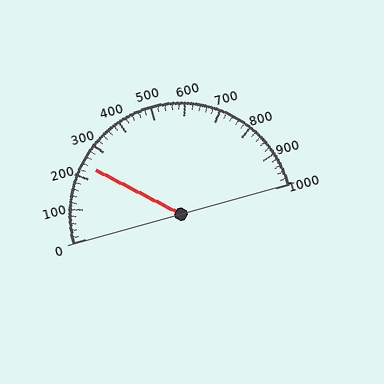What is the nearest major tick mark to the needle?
The nearest major tick mark is 200.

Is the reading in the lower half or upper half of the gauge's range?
The reading is in the lower half of the range (0 to 1000).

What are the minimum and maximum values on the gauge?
The gauge ranges from 0 to 1000.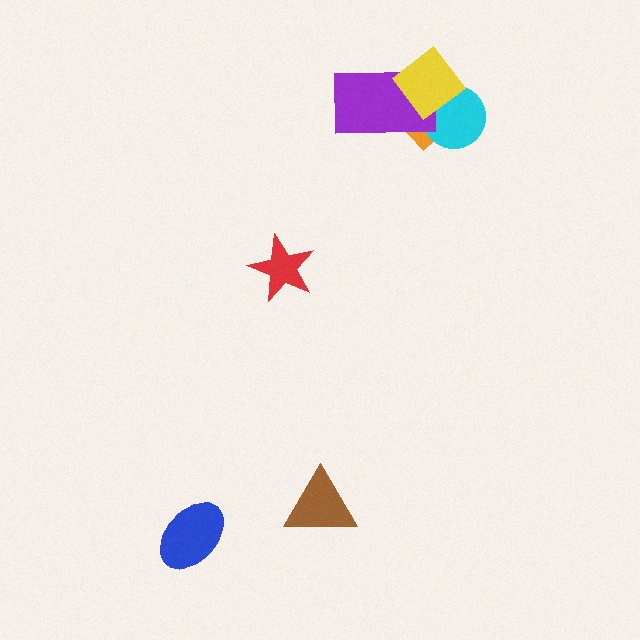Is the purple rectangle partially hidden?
Yes, it is partially covered by another shape.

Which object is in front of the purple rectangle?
The yellow diamond is in front of the purple rectangle.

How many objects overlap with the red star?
0 objects overlap with the red star.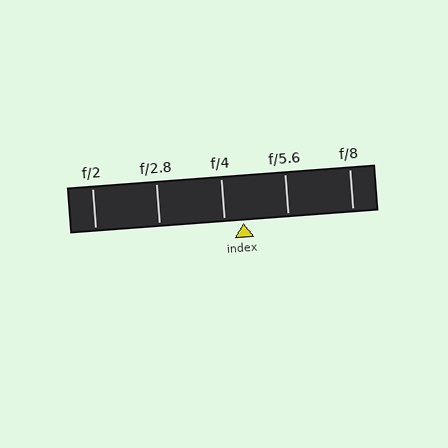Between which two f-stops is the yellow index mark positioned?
The index mark is between f/4 and f/5.6.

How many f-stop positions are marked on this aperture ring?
There are 5 f-stop positions marked.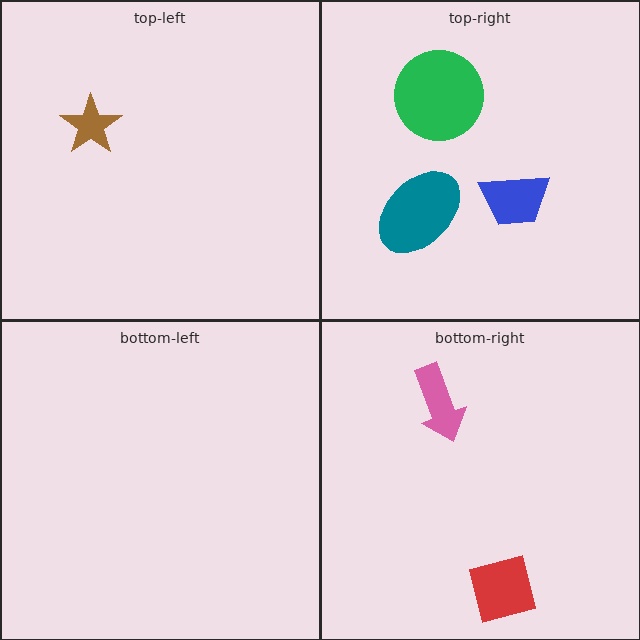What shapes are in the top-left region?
The brown star.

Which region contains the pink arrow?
The bottom-right region.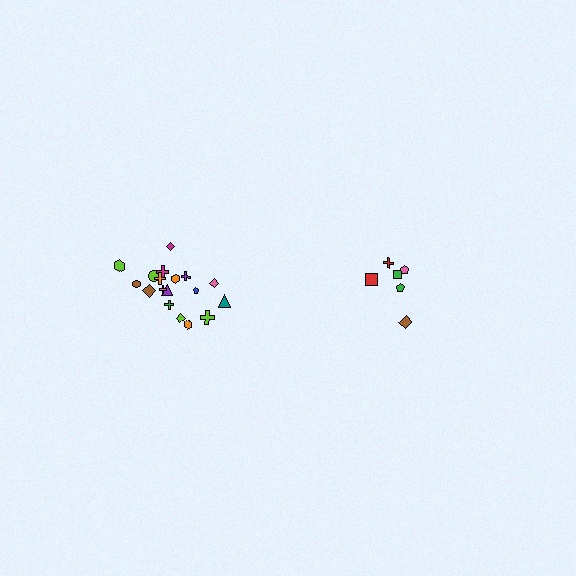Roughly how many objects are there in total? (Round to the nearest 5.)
Roughly 25 objects in total.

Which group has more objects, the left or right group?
The left group.